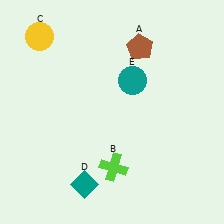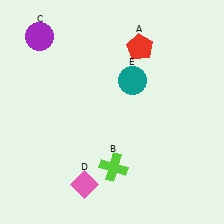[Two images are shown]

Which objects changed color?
A changed from brown to red. C changed from yellow to purple. D changed from teal to pink.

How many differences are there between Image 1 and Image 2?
There are 3 differences between the two images.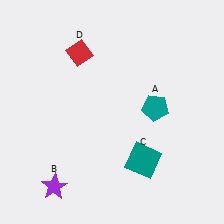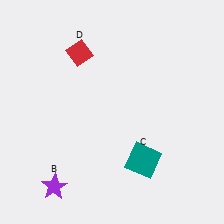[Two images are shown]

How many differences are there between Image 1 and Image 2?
There is 1 difference between the two images.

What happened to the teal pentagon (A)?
The teal pentagon (A) was removed in Image 2. It was in the top-right area of Image 1.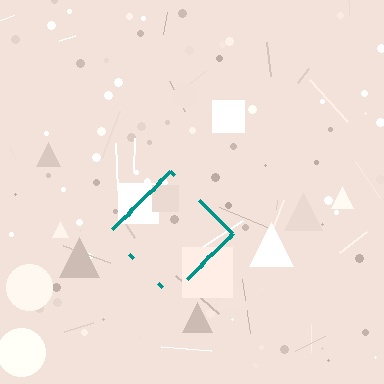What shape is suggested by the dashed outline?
The dashed outline suggests a diamond.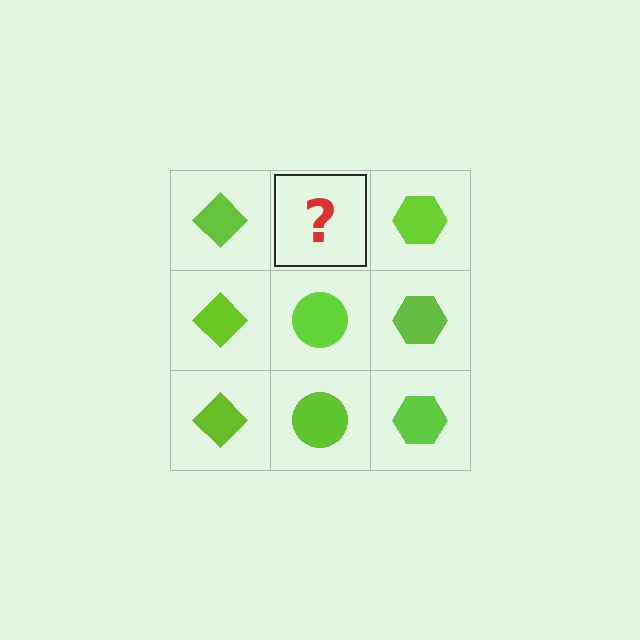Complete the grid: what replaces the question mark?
The question mark should be replaced with a lime circle.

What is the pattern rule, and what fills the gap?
The rule is that each column has a consistent shape. The gap should be filled with a lime circle.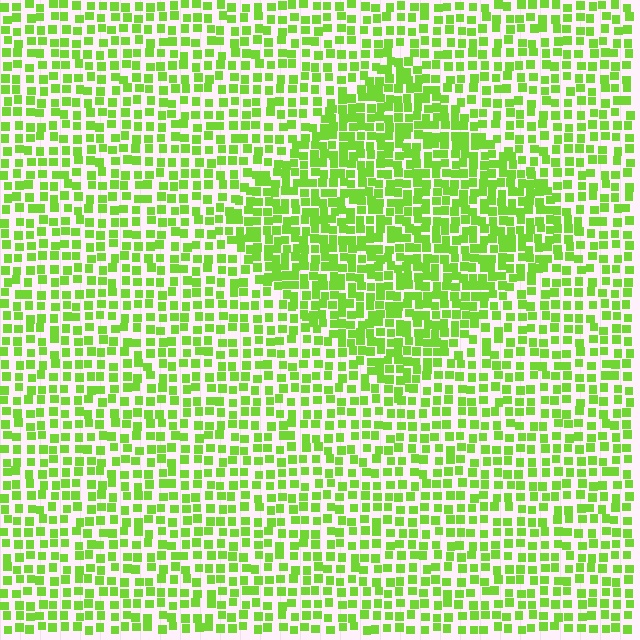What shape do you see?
I see a diamond.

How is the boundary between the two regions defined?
The boundary is defined by a change in element density (approximately 1.6x ratio). All elements are the same color, size, and shape.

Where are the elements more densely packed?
The elements are more densely packed inside the diamond boundary.